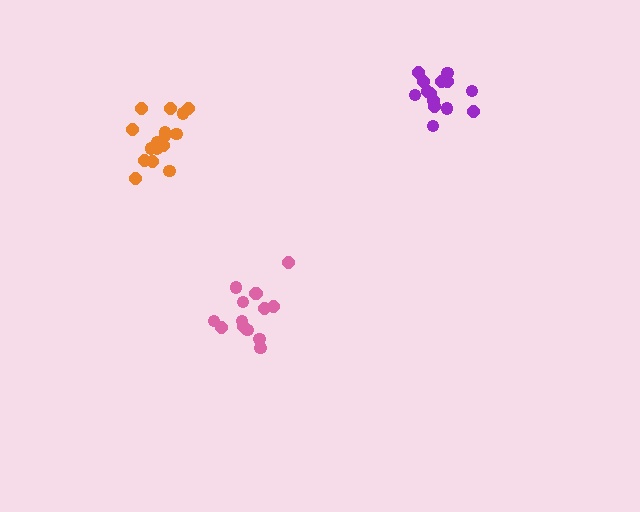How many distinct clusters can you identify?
There are 3 distinct clusters.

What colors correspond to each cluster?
The clusters are colored: orange, purple, pink.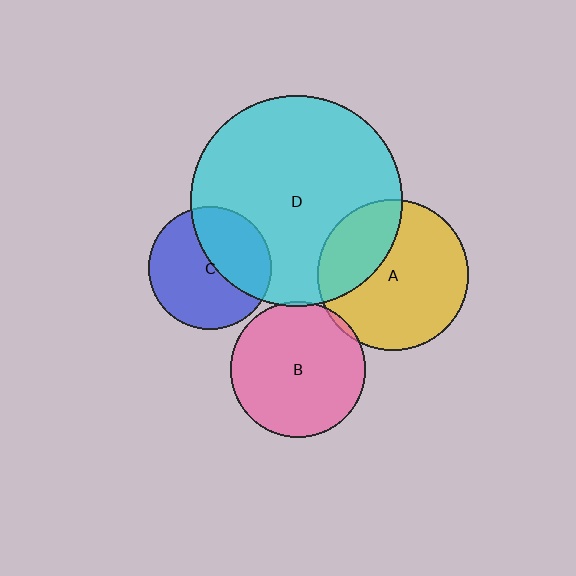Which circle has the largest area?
Circle D (cyan).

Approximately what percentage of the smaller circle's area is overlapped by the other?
Approximately 5%.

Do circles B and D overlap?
Yes.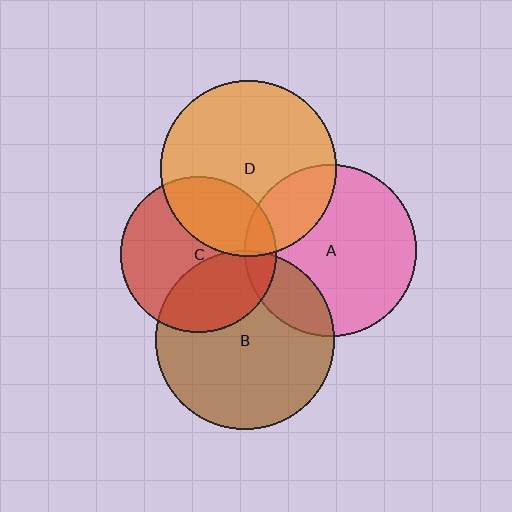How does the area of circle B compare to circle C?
Approximately 1.3 times.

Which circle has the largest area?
Circle B (brown).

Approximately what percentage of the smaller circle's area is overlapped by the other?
Approximately 35%.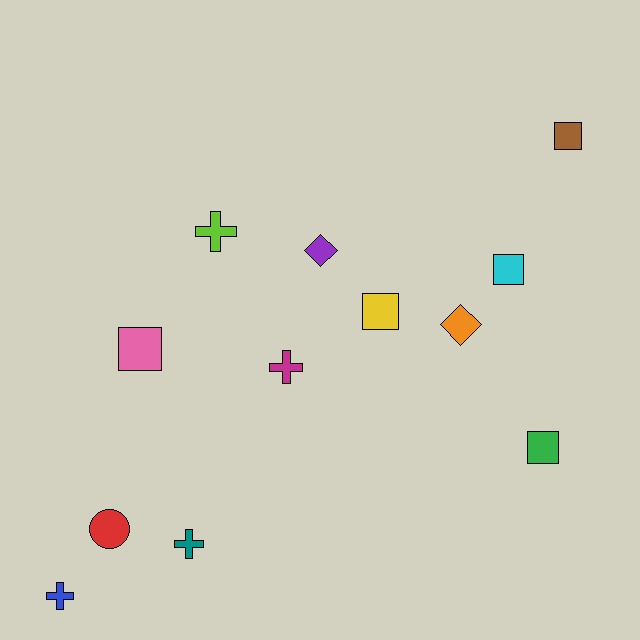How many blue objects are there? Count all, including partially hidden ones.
There is 1 blue object.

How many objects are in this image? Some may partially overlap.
There are 12 objects.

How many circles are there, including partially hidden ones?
There is 1 circle.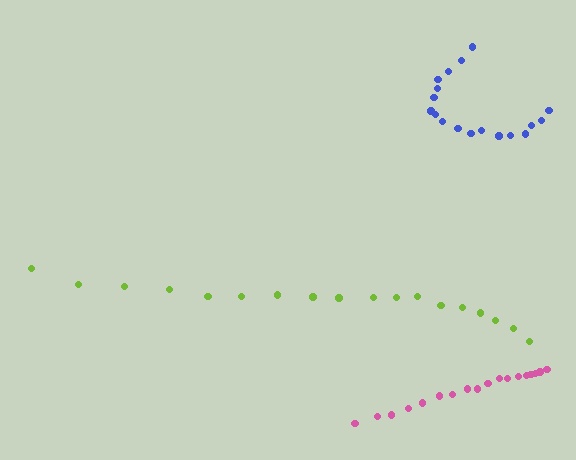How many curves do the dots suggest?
There are 3 distinct paths.